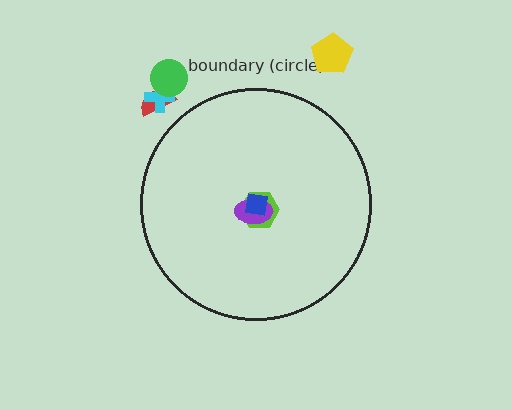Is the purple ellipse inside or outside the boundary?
Inside.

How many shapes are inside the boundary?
3 inside, 4 outside.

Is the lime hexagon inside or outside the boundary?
Inside.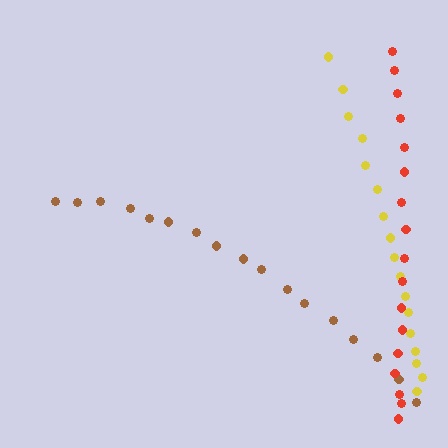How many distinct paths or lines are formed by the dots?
There are 3 distinct paths.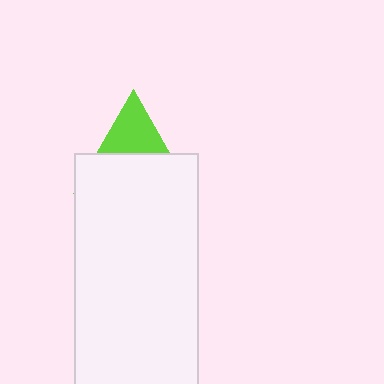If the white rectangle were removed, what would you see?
You would see the complete lime triangle.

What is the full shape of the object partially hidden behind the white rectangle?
The partially hidden object is a lime triangle.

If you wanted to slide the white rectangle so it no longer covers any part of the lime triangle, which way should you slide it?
Slide it down — that is the most direct way to separate the two shapes.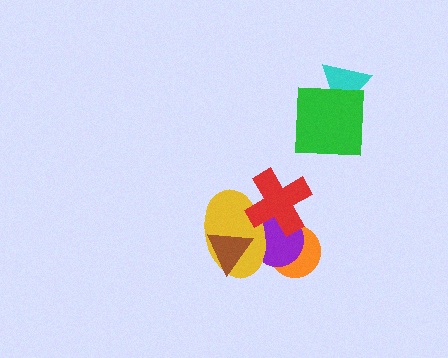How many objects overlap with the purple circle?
3 objects overlap with the purple circle.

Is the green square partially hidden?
No, no other shape covers it.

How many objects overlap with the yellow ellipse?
4 objects overlap with the yellow ellipse.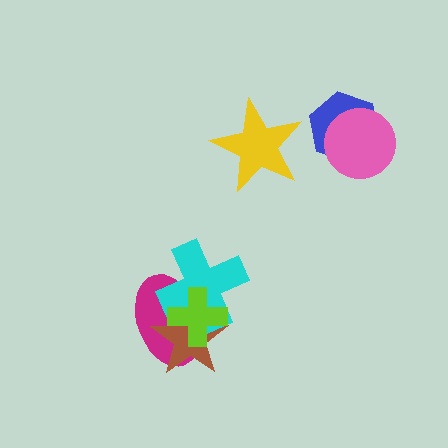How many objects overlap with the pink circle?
1 object overlaps with the pink circle.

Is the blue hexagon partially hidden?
Yes, it is partially covered by another shape.